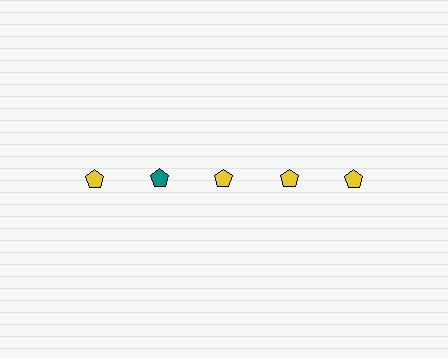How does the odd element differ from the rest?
It has a different color: teal instead of yellow.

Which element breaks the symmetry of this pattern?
The teal pentagon in the top row, second from left column breaks the symmetry. All other shapes are yellow pentagons.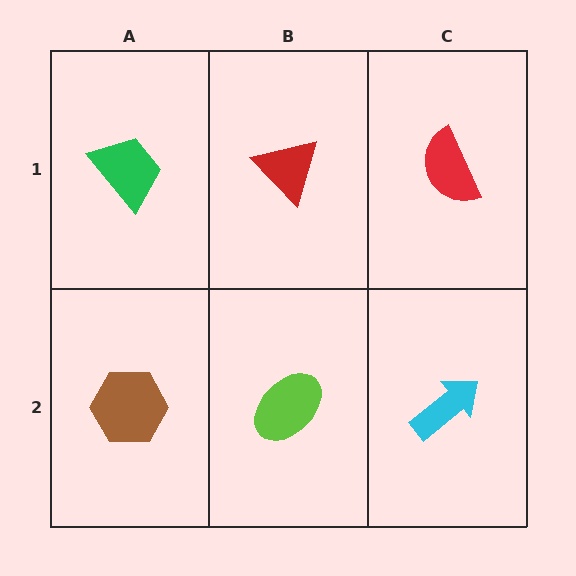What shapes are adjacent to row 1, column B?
A lime ellipse (row 2, column B), a green trapezoid (row 1, column A), a red semicircle (row 1, column C).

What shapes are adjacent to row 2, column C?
A red semicircle (row 1, column C), a lime ellipse (row 2, column B).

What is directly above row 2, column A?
A green trapezoid.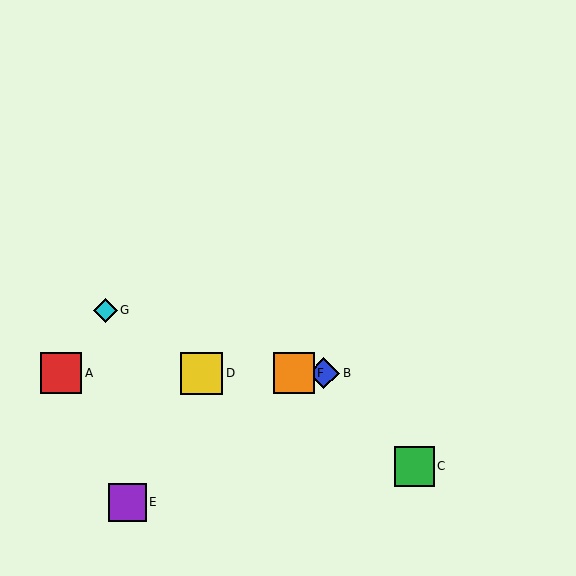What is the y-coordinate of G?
Object G is at y≈310.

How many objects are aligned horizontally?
4 objects (A, B, D, F) are aligned horizontally.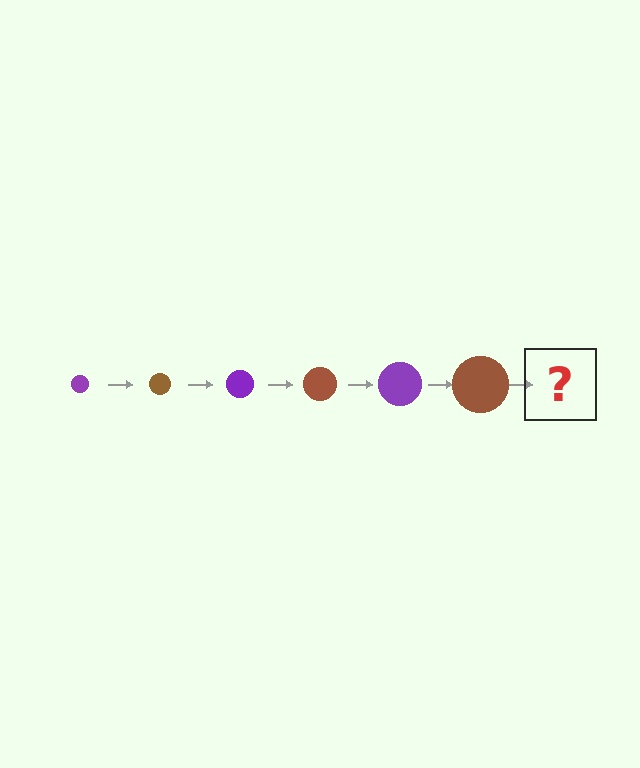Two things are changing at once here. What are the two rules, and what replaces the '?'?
The two rules are that the circle grows larger each step and the color cycles through purple and brown. The '?' should be a purple circle, larger than the previous one.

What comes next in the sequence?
The next element should be a purple circle, larger than the previous one.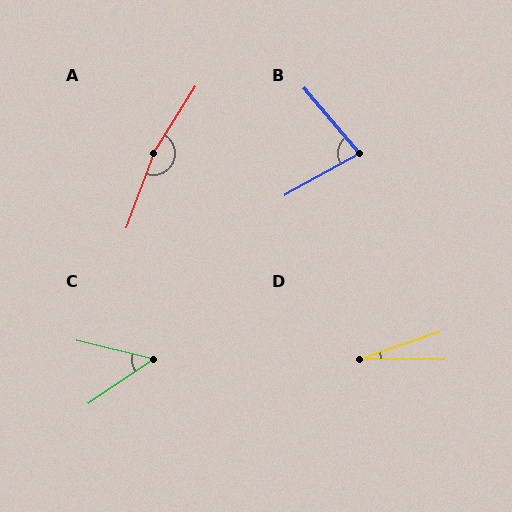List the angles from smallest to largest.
D (18°), C (48°), B (79°), A (168°).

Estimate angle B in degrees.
Approximately 79 degrees.